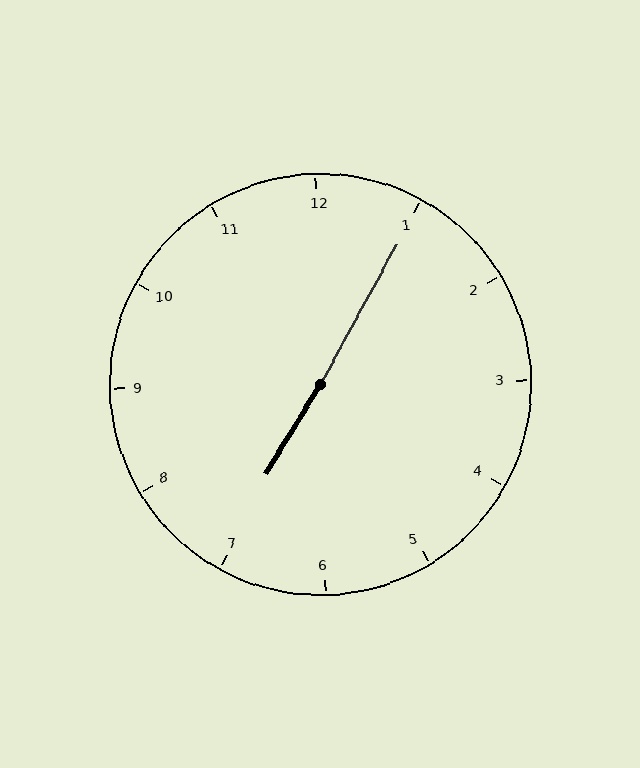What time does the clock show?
7:05.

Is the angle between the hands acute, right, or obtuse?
It is obtuse.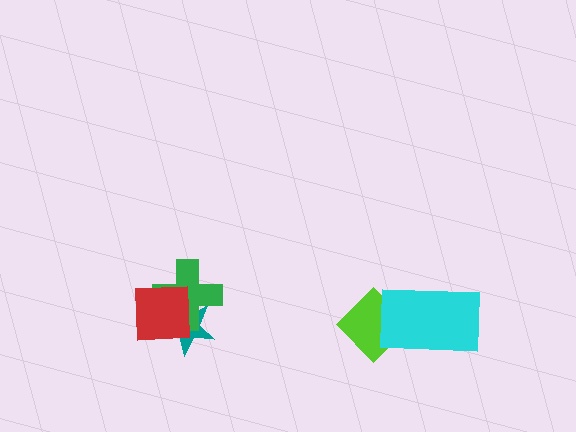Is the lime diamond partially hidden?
Yes, it is partially covered by another shape.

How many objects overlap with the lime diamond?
1 object overlaps with the lime diamond.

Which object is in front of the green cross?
The red square is in front of the green cross.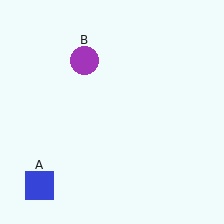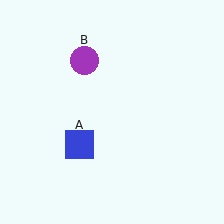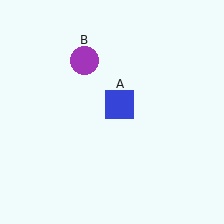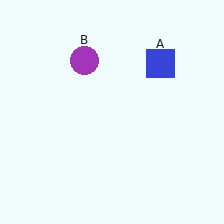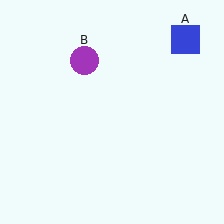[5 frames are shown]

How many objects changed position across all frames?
1 object changed position: blue square (object A).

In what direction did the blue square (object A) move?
The blue square (object A) moved up and to the right.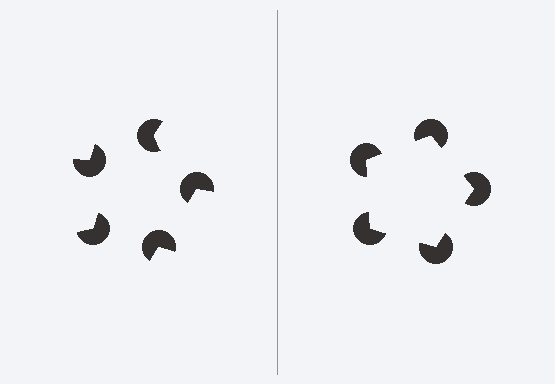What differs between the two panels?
The pac-man discs are positioned identically on both sides; only the wedge orientations differ. On the right they align to a pentagon; on the left they are misaligned.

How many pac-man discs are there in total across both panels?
10 — 5 on each side.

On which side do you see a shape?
An illusory pentagon appears on the right side. On the left side the wedge cuts are rotated, so no coherent shape forms.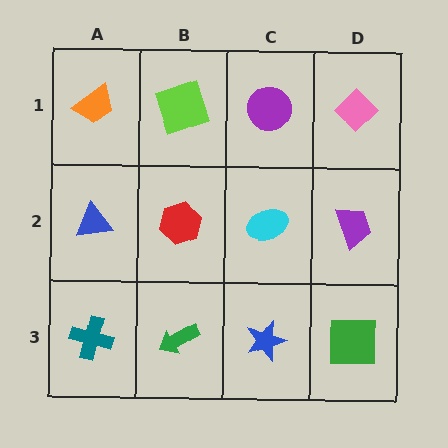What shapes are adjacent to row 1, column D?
A purple trapezoid (row 2, column D), a purple circle (row 1, column C).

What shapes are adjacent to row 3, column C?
A cyan ellipse (row 2, column C), a green arrow (row 3, column B), a green square (row 3, column D).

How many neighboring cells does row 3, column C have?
3.